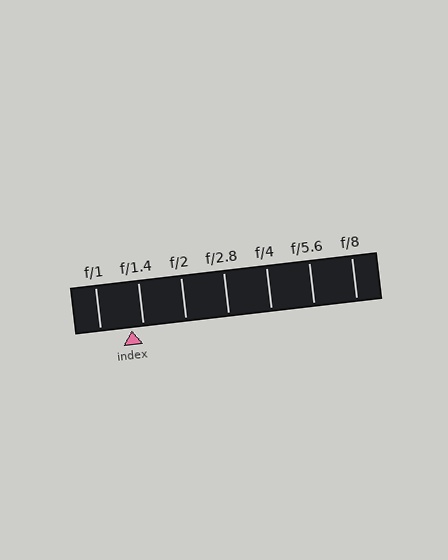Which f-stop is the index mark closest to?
The index mark is closest to f/1.4.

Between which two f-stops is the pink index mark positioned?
The index mark is between f/1 and f/1.4.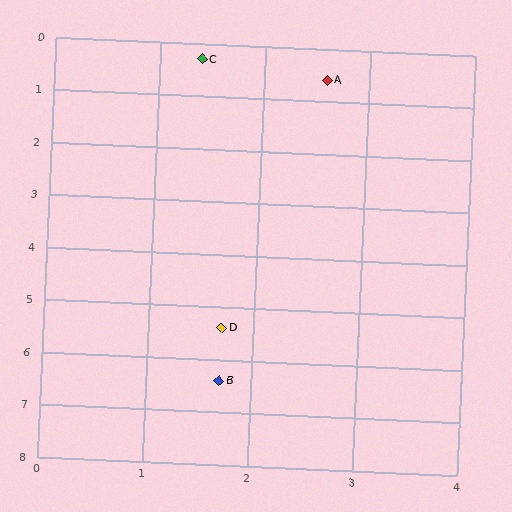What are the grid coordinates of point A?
Point A is at approximately (2.6, 0.6).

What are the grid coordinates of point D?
Point D is at approximately (1.7, 5.4).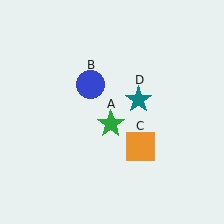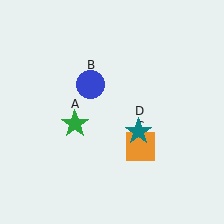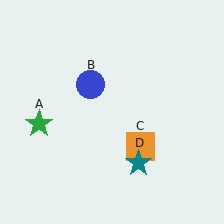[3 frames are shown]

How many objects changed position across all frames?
2 objects changed position: green star (object A), teal star (object D).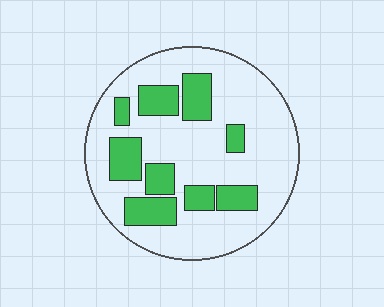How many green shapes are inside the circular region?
9.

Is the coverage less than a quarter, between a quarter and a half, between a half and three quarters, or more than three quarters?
Between a quarter and a half.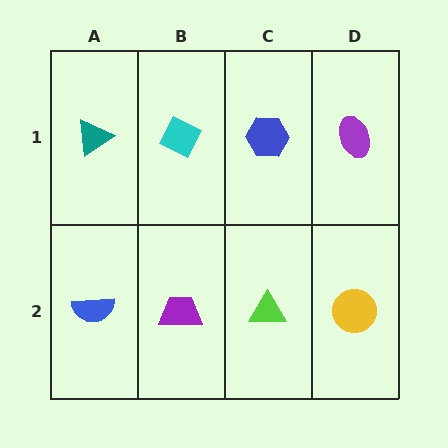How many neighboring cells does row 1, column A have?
2.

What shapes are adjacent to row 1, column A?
A blue semicircle (row 2, column A), a cyan diamond (row 1, column B).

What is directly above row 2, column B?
A cyan diamond.